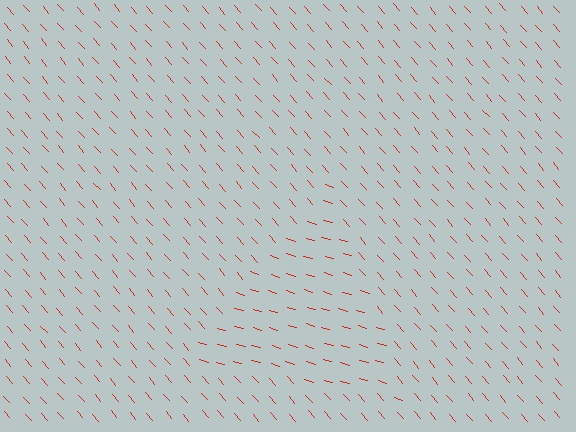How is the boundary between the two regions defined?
The boundary is defined purely by a change in line orientation (approximately 33 degrees difference). All lines are the same color and thickness.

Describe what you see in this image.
The image is filled with small red line segments. A triangle region in the image has lines oriented differently from the surrounding lines, creating a visible texture boundary.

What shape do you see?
I see a triangle.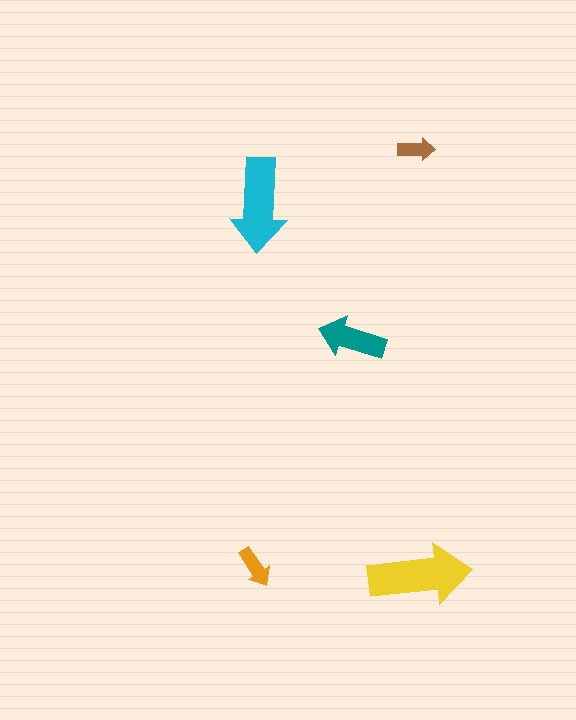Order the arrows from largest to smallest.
the yellow one, the cyan one, the teal one, the orange one, the brown one.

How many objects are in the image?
There are 5 objects in the image.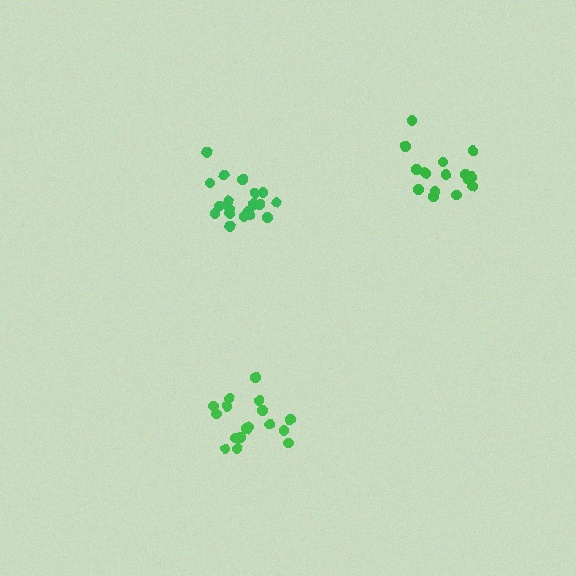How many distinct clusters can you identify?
There are 3 distinct clusters.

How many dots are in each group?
Group 1: 19 dots, Group 2: 15 dots, Group 3: 17 dots (51 total).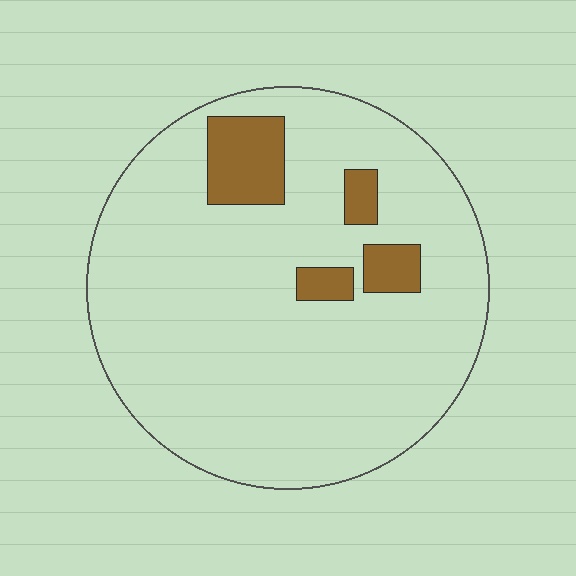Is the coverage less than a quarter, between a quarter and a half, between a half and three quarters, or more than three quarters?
Less than a quarter.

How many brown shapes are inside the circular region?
4.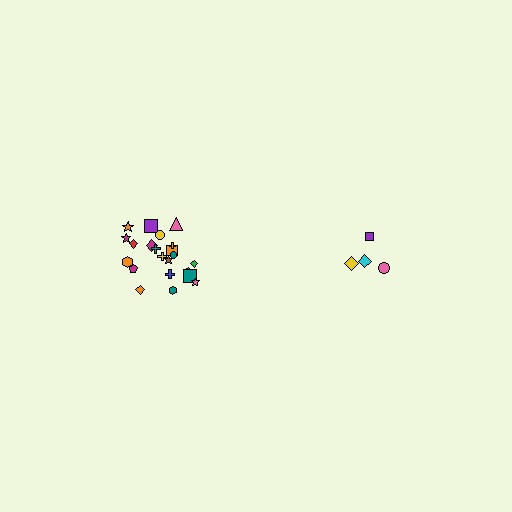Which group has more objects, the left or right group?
The left group.